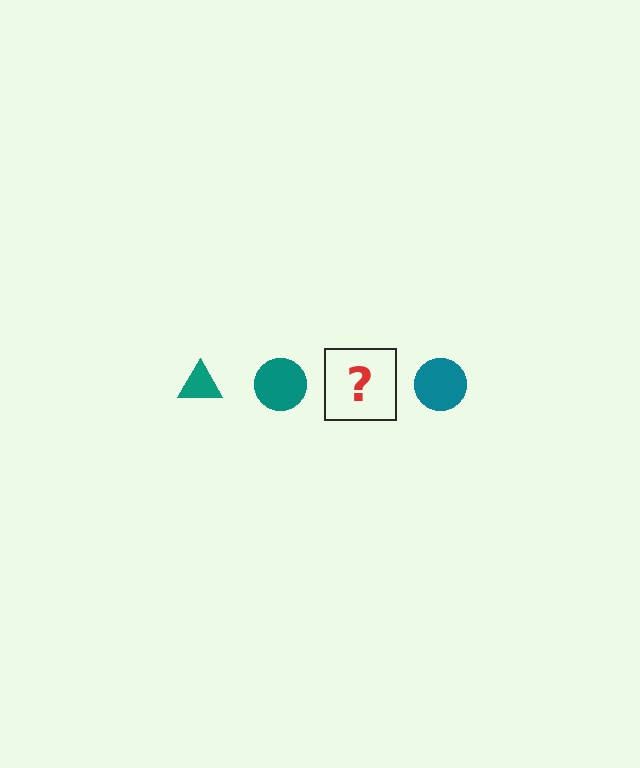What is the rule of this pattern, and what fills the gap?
The rule is that the pattern cycles through triangle, circle shapes in teal. The gap should be filled with a teal triangle.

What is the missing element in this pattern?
The missing element is a teal triangle.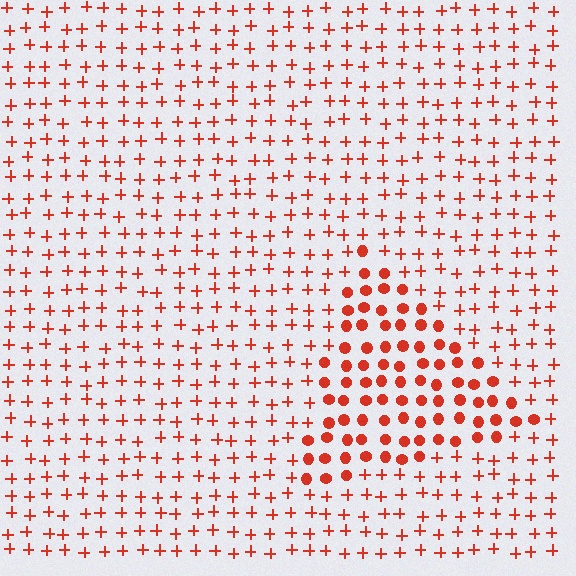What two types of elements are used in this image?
The image uses circles inside the triangle region and plus signs outside it.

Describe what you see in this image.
The image is filled with small red elements arranged in a uniform grid. A triangle-shaped region contains circles, while the surrounding area contains plus signs. The boundary is defined purely by the change in element shape.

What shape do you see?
I see a triangle.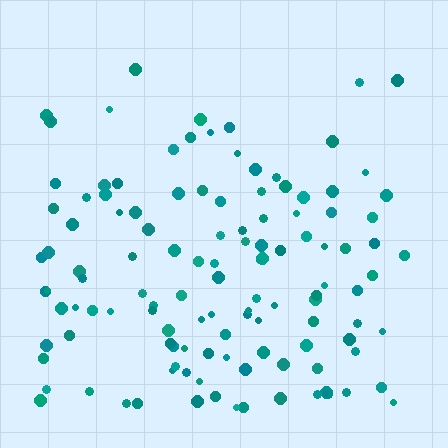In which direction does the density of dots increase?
From top to bottom, with the bottom side densest.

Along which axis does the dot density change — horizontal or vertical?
Vertical.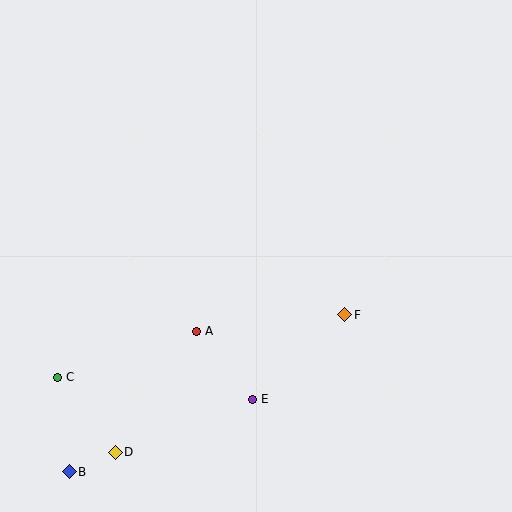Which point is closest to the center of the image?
Point A at (196, 331) is closest to the center.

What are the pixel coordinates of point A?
Point A is at (196, 331).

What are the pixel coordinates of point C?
Point C is at (57, 377).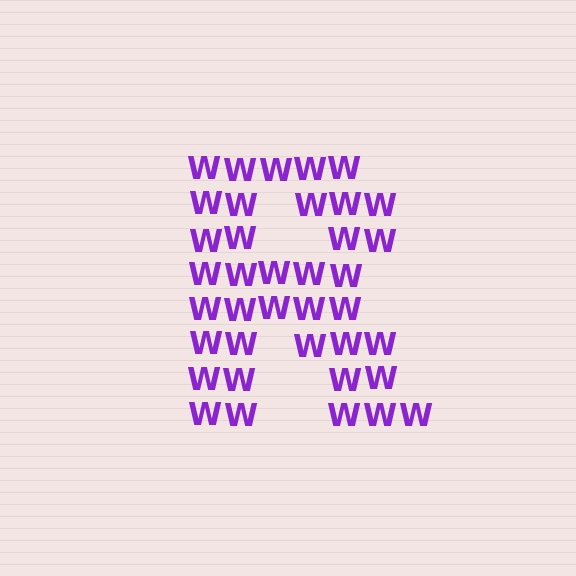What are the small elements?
The small elements are letter W's.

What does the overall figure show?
The overall figure shows the letter R.